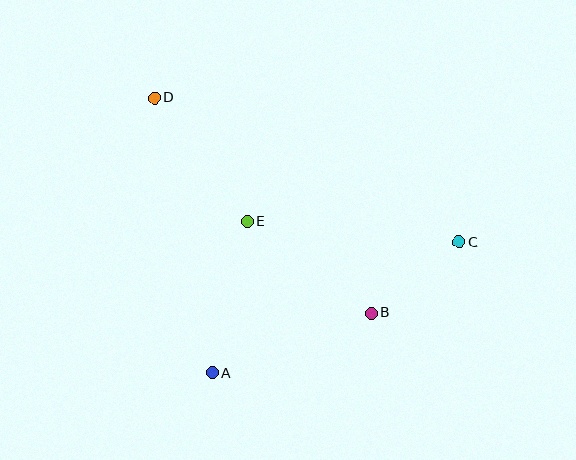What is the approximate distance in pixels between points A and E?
The distance between A and E is approximately 155 pixels.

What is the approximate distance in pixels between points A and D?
The distance between A and D is approximately 281 pixels.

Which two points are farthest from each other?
Points C and D are farthest from each other.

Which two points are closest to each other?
Points B and C are closest to each other.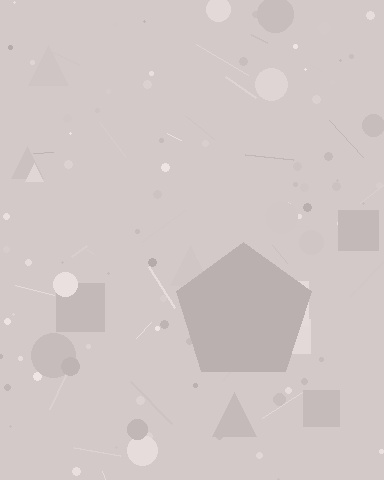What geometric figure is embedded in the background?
A pentagon is embedded in the background.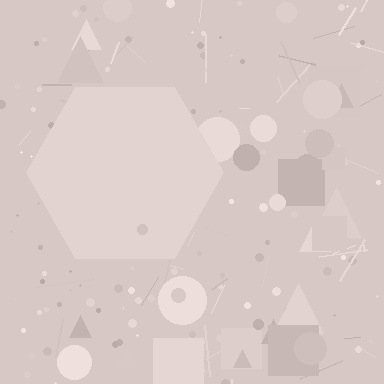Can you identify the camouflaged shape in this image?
The camouflaged shape is a hexagon.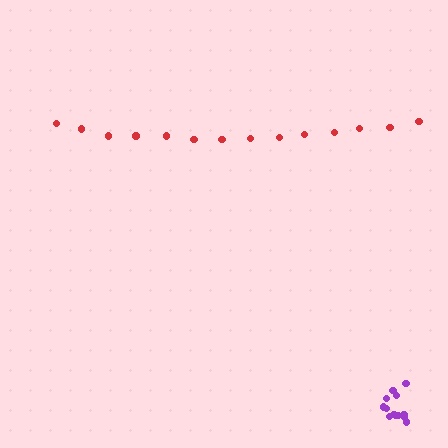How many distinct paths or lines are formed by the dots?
There are 2 distinct paths.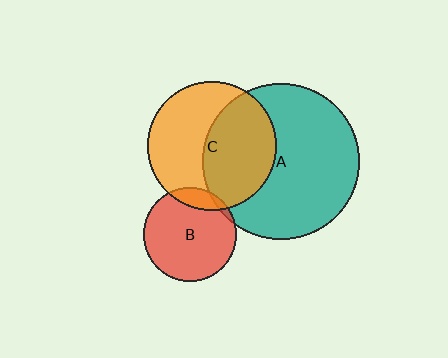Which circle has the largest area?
Circle A (teal).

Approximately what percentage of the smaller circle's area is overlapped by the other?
Approximately 15%.